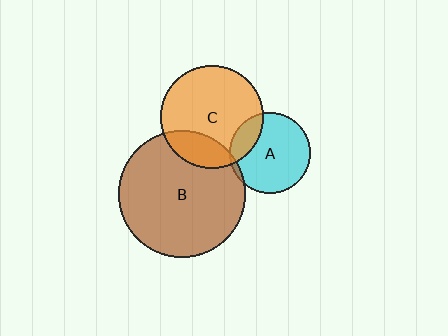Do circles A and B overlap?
Yes.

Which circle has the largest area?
Circle B (brown).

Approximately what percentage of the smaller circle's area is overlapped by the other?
Approximately 5%.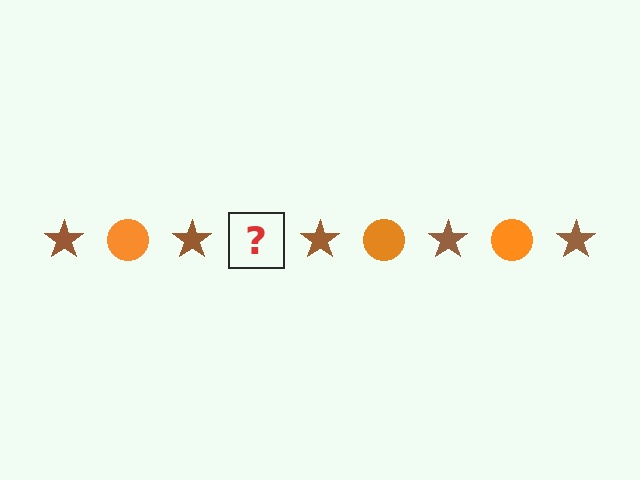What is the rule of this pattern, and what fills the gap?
The rule is that the pattern alternates between brown star and orange circle. The gap should be filled with an orange circle.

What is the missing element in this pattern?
The missing element is an orange circle.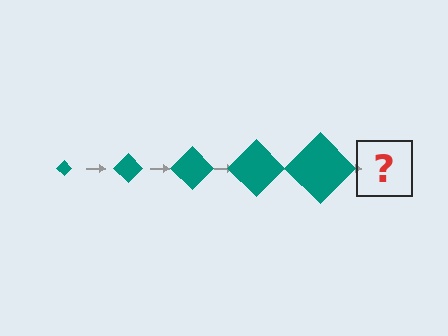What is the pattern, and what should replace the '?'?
The pattern is that the diamond gets progressively larger each step. The '?' should be a teal diamond, larger than the previous one.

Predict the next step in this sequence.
The next step is a teal diamond, larger than the previous one.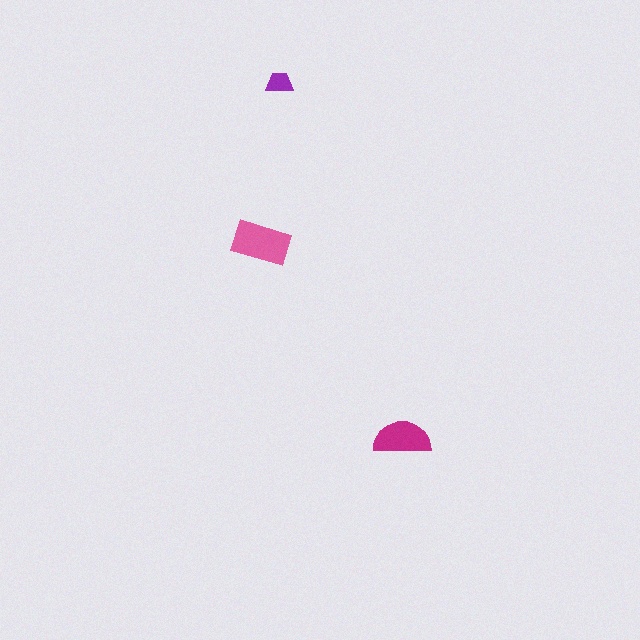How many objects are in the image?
There are 3 objects in the image.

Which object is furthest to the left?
The pink rectangle is leftmost.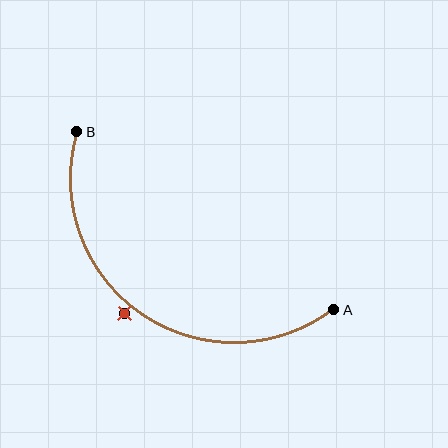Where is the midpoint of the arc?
The arc midpoint is the point on the curve farthest from the straight line joining A and B. It sits below and to the left of that line.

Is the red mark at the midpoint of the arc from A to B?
No — the red mark does not lie on the arc at all. It sits slightly outside the curve.